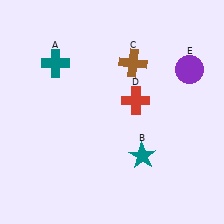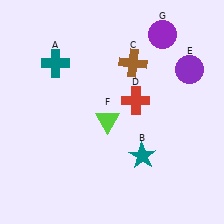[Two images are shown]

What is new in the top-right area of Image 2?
A purple circle (G) was added in the top-right area of Image 2.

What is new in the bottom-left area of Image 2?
A lime triangle (F) was added in the bottom-left area of Image 2.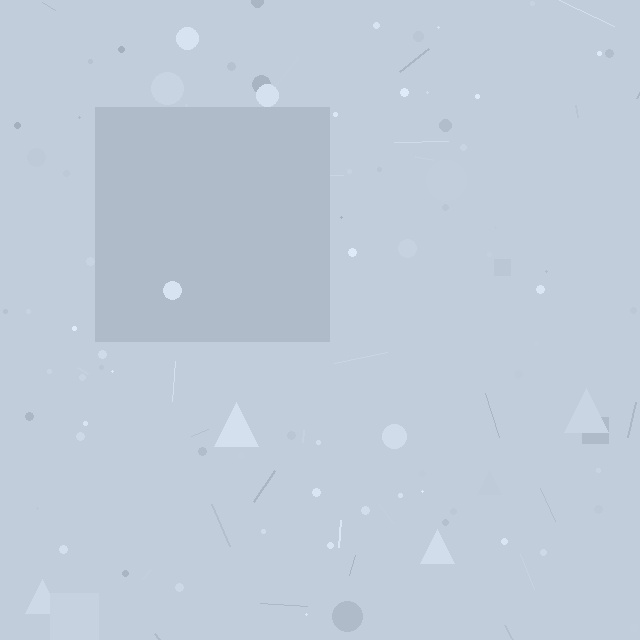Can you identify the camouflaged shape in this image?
The camouflaged shape is a square.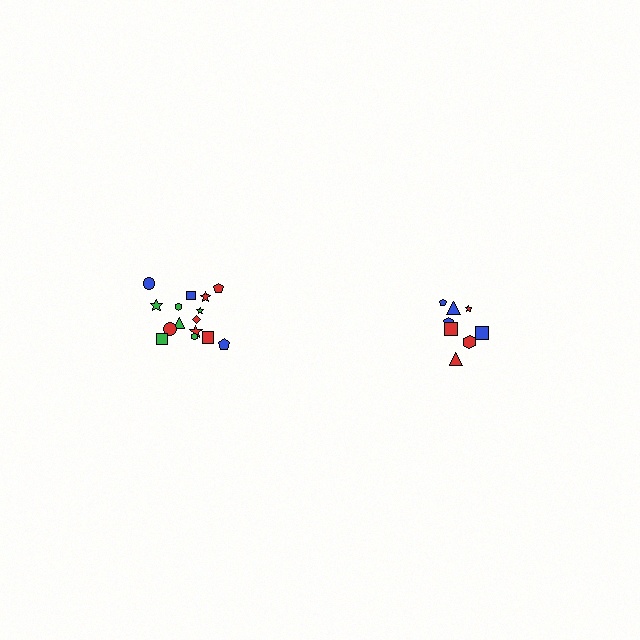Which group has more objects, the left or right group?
The left group.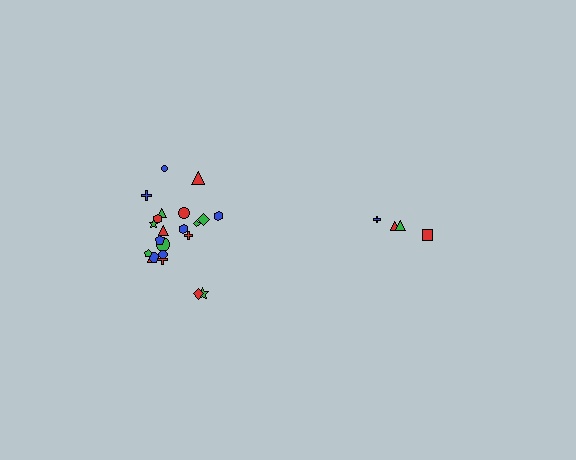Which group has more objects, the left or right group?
The left group.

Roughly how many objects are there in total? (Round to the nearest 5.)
Roughly 25 objects in total.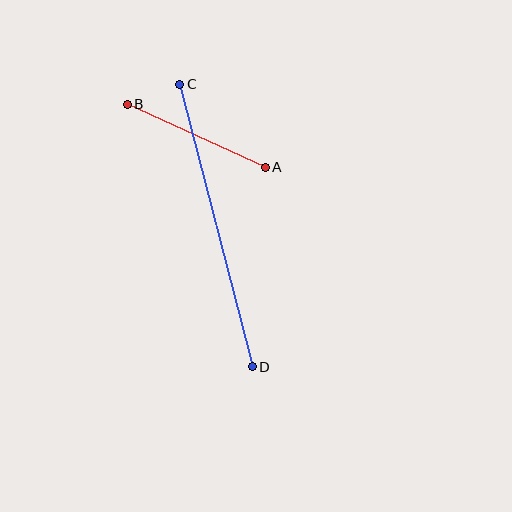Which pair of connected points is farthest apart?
Points C and D are farthest apart.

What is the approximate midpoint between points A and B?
The midpoint is at approximately (196, 136) pixels.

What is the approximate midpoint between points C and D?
The midpoint is at approximately (216, 226) pixels.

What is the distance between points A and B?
The distance is approximately 152 pixels.